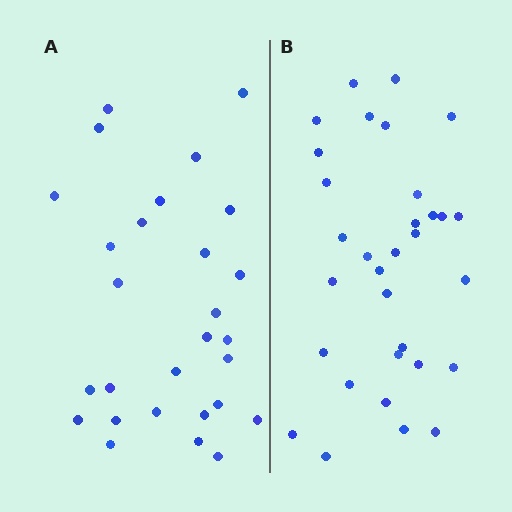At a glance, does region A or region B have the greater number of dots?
Region B (the right region) has more dots.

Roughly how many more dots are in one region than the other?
Region B has about 4 more dots than region A.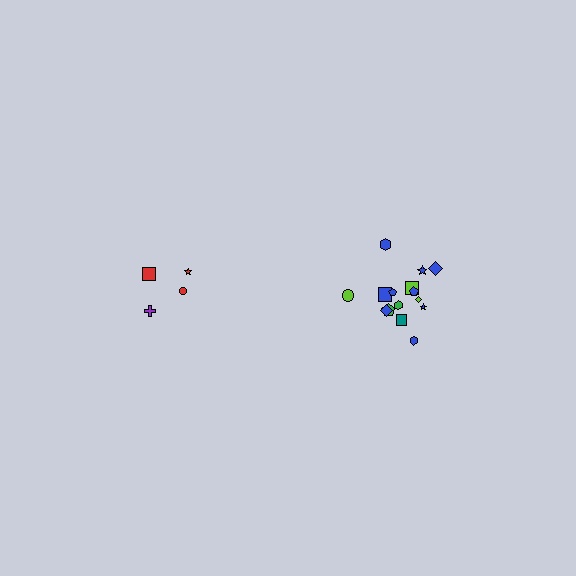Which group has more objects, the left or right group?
The right group.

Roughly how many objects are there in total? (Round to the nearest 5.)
Roughly 20 objects in total.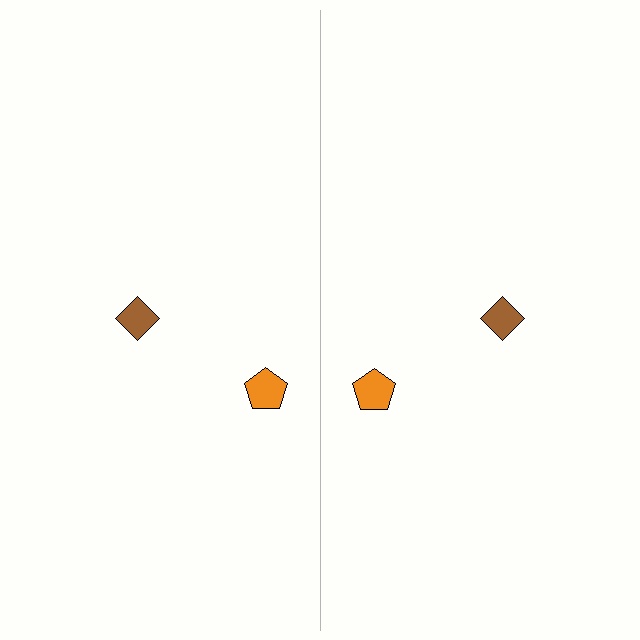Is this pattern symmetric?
Yes, this pattern has bilateral (reflection) symmetry.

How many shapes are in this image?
There are 4 shapes in this image.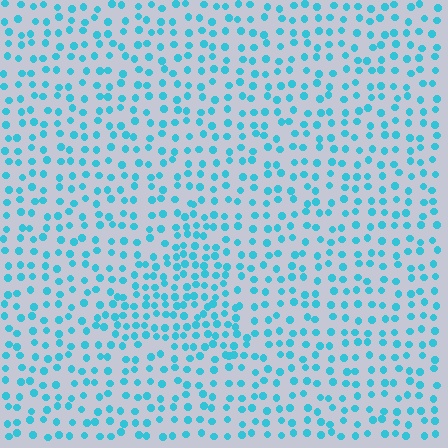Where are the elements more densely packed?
The elements are more densely packed inside the triangle boundary.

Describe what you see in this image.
The image contains small cyan elements arranged at two different densities. A triangle-shaped region is visible where the elements are more densely packed than the surrounding area.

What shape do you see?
I see a triangle.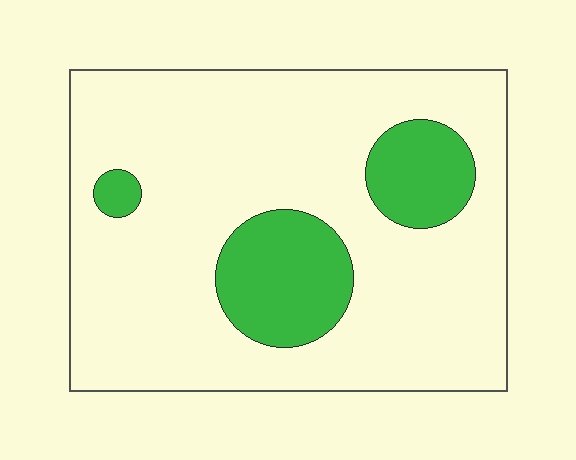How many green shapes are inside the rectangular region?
3.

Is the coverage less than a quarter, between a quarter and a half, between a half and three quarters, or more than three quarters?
Less than a quarter.